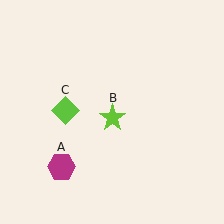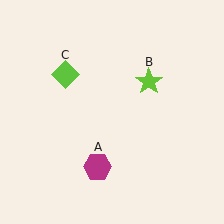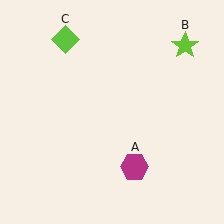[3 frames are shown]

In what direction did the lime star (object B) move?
The lime star (object B) moved up and to the right.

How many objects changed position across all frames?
3 objects changed position: magenta hexagon (object A), lime star (object B), lime diamond (object C).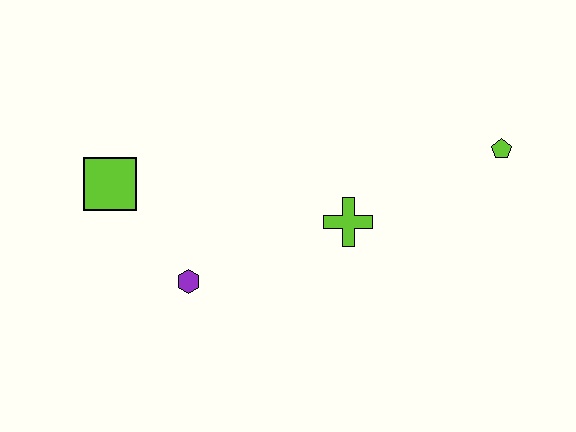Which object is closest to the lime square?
The purple hexagon is closest to the lime square.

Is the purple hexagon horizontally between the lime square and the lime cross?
Yes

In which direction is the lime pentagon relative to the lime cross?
The lime pentagon is to the right of the lime cross.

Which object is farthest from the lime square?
The lime pentagon is farthest from the lime square.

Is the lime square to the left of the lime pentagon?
Yes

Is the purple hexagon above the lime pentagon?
No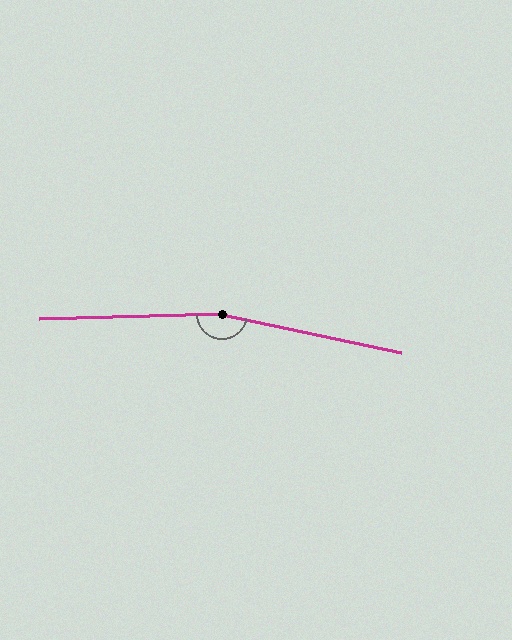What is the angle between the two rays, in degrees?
Approximately 166 degrees.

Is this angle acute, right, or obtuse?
It is obtuse.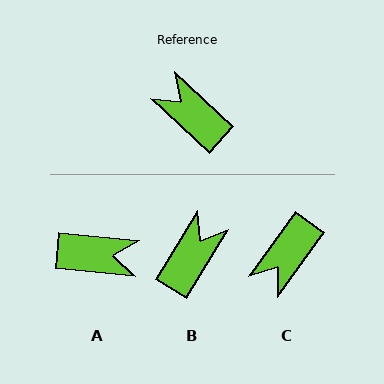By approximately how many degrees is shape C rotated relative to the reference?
Approximately 97 degrees counter-clockwise.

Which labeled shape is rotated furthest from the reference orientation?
A, about 142 degrees away.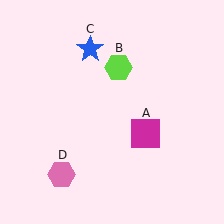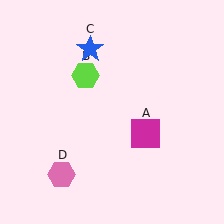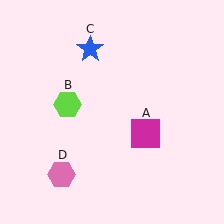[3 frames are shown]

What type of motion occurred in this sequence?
The lime hexagon (object B) rotated counterclockwise around the center of the scene.